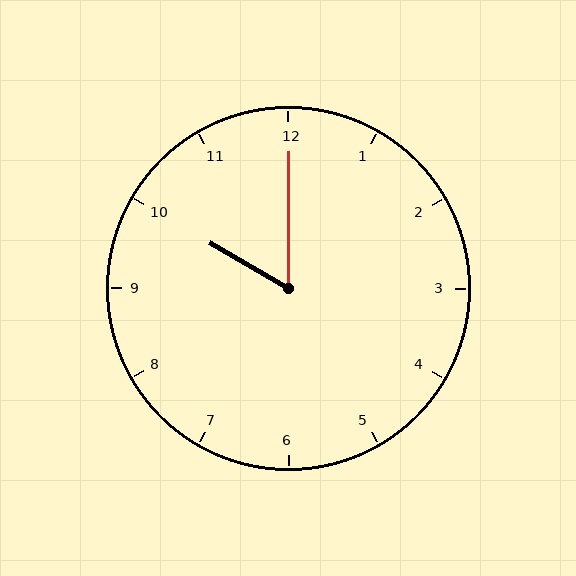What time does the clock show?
10:00.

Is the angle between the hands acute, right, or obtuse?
It is acute.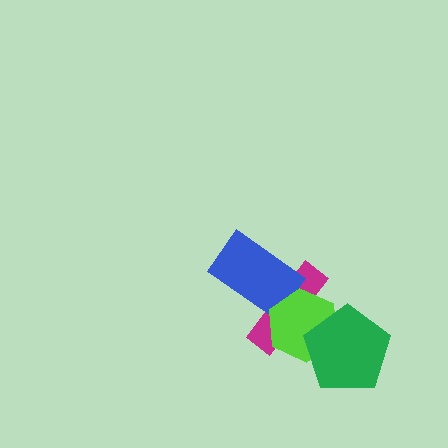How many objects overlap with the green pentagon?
2 objects overlap with the green pentagon.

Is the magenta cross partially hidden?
Yes, it is partially covered by another shape.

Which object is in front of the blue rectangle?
The lime hexagon is in front of the blue rectangle.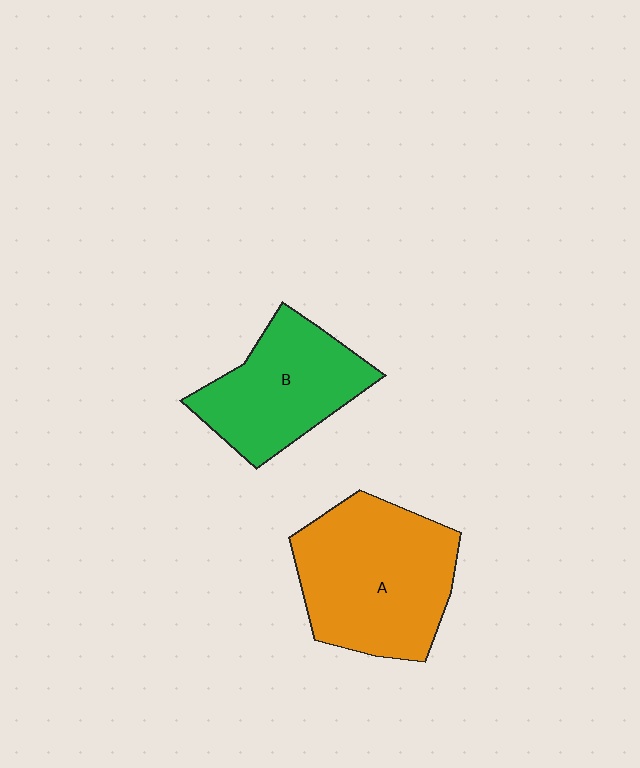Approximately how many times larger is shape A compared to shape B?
Approximately 1.3 times.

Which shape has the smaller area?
Shape B (green).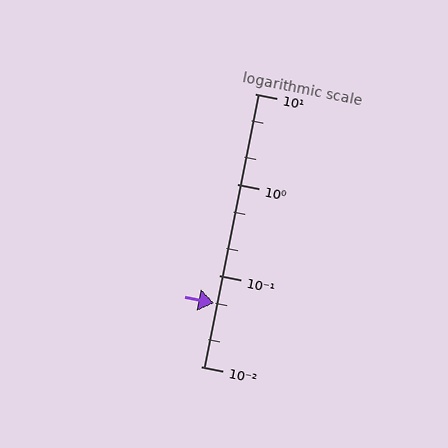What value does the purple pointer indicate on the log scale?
The pointer indicates approximately 0.05.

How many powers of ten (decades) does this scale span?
The scale spans 3 decades, from 0.01 to 10.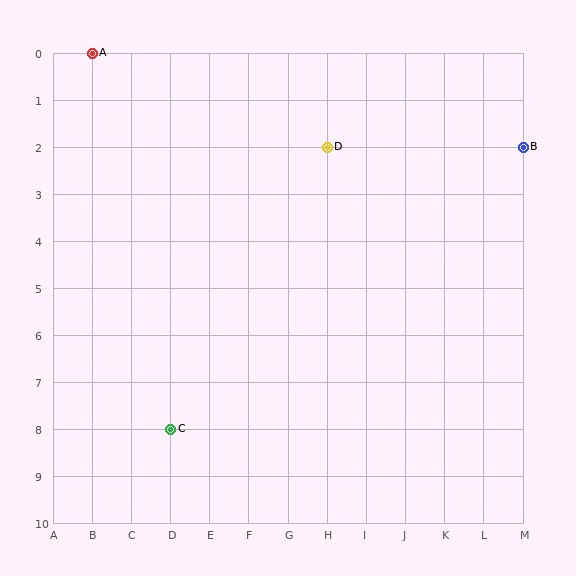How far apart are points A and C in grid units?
Points A and C are 2 columns and 8 rows apart (about 8.2 grid units diagonally).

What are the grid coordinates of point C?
Point C is at grid coordinates (D, 8).